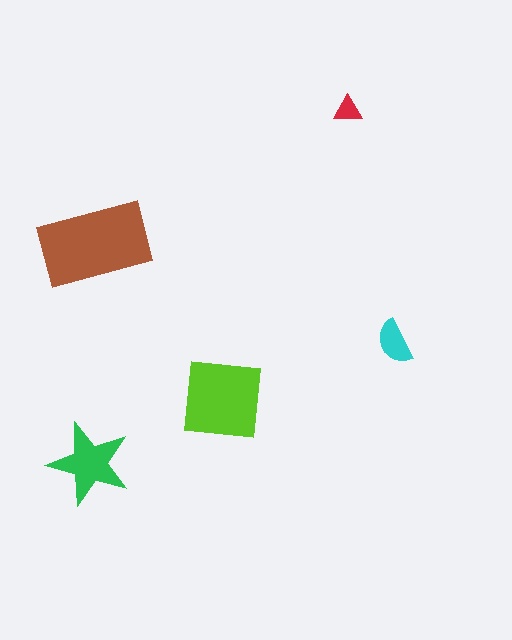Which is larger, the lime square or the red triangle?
The lime square.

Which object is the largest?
The brown rectangle.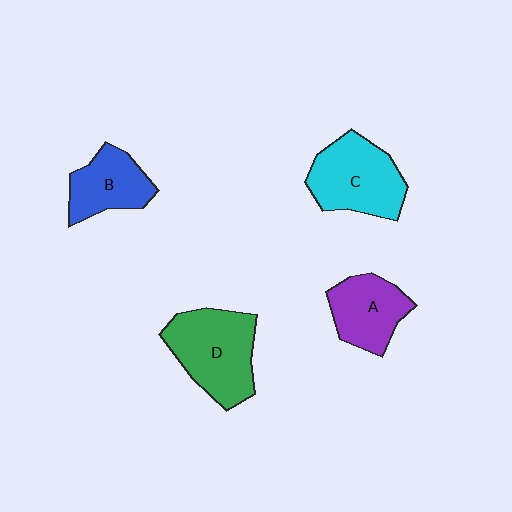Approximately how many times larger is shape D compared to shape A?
Approximately 1.4 times.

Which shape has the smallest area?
Shape B (blue).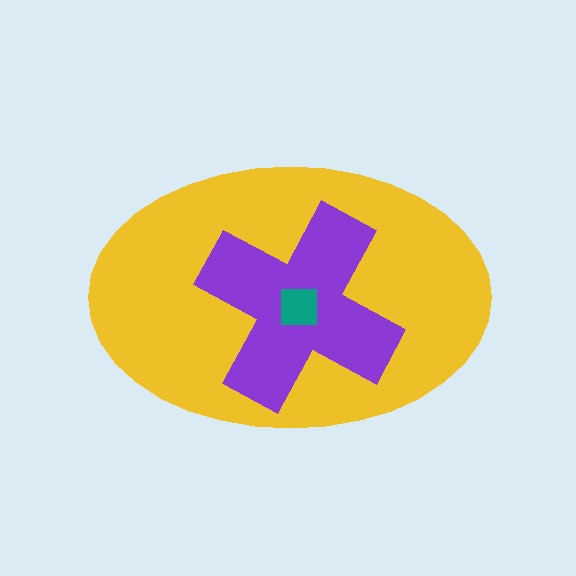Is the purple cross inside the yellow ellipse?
Yes.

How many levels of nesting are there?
3.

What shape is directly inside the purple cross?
The teal square.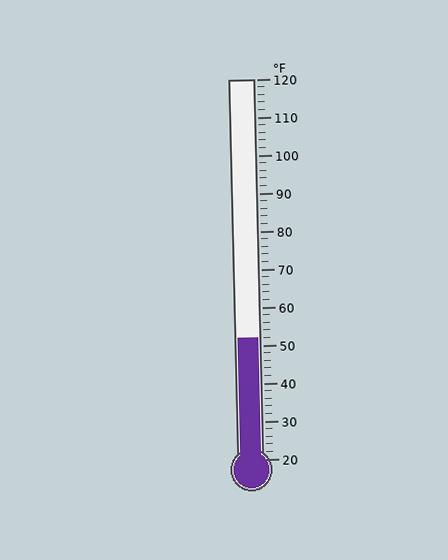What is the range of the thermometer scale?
The thermometer scale ranges from 20°F to 120°F.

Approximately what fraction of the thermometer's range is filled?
The thermometer is filled to approximately 30% of its range.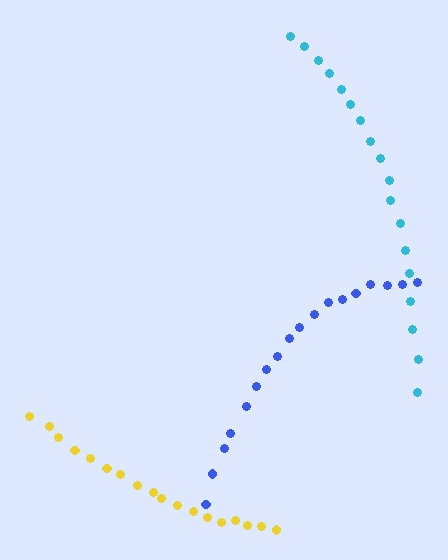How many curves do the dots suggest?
There are 3 distinct paths.